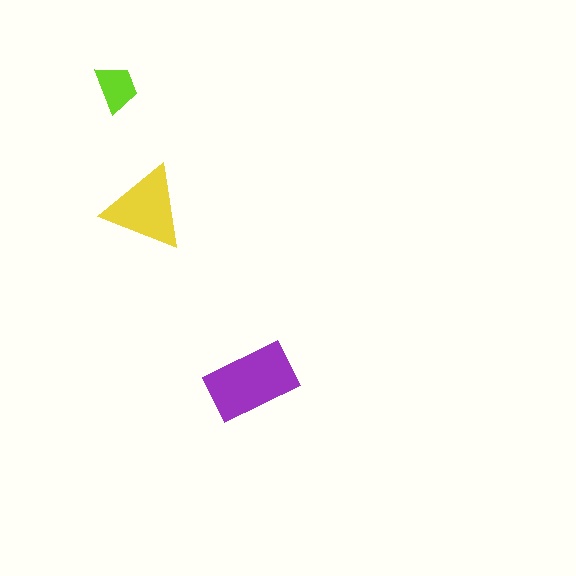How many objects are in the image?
There are 3 objects in the image.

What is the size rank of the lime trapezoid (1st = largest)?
3rd.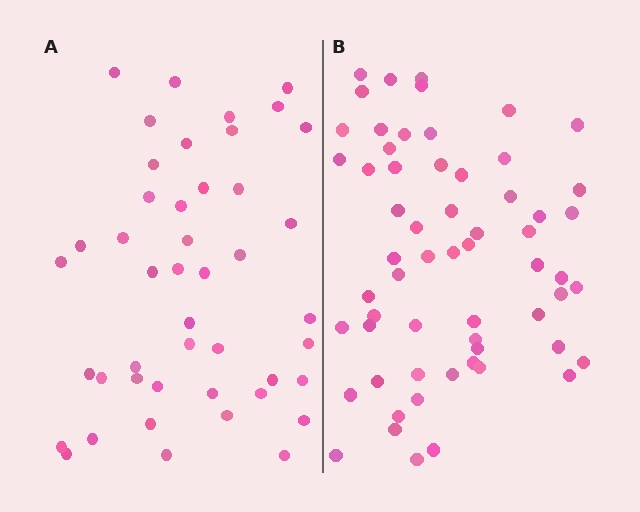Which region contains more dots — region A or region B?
Region B (the right region) has more dots.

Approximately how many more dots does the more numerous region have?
Region B has approximately 15 more dots than region A.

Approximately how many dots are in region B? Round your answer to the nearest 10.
About 60 dots.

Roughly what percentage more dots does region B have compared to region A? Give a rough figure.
About 35% more.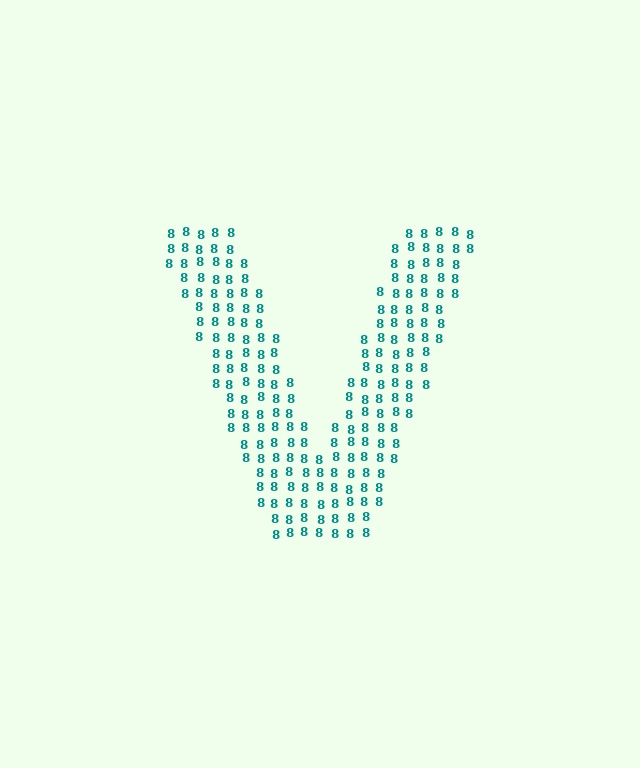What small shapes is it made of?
It is made of small digit 8's.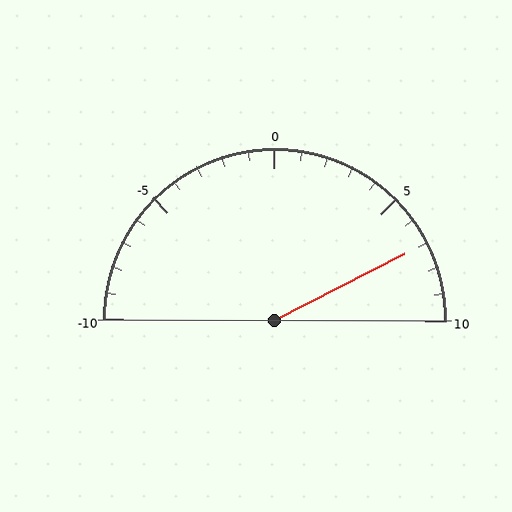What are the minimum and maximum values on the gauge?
The gauge ranges from -10 to 10.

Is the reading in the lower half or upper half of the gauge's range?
The reading is in the upper half of the range (-10 to 10).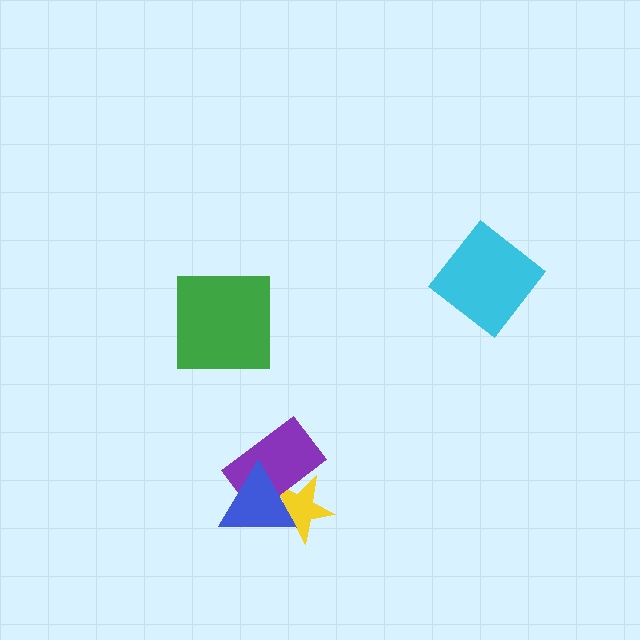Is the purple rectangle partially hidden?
Yes, it is partially covered by another shape.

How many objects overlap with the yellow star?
2 objects overlap with the yellow star.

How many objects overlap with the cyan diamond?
0 objects overlap with the cyan diamond.